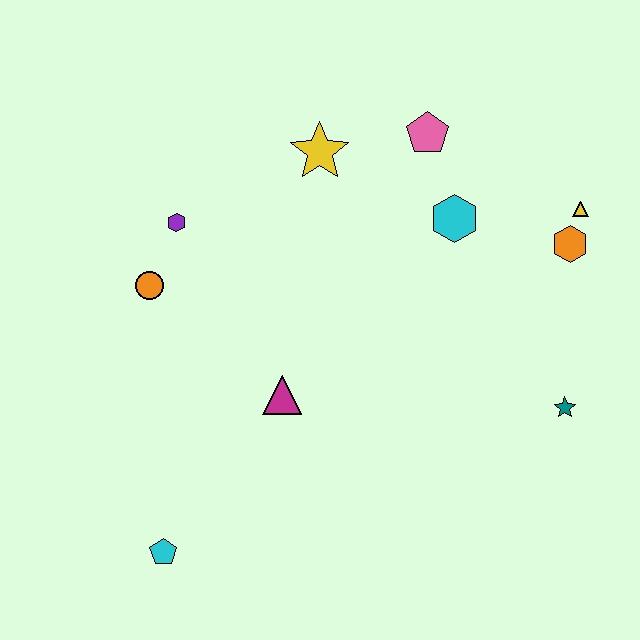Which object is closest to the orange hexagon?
The yellow triangle is closest to the orange hexagon.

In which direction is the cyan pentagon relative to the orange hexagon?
The cyan pentagon is to the left of the orange hexagon.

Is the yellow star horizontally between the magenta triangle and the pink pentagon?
Yes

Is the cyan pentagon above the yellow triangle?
No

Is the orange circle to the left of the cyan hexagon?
Yes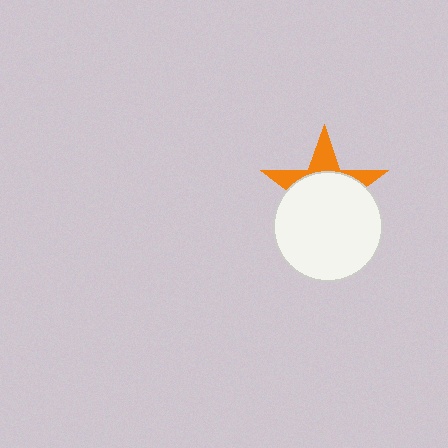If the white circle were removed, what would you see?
You would see the complete orange star.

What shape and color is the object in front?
The object in front is a white circle.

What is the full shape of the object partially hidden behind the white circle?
The partially hidden object is an orange star.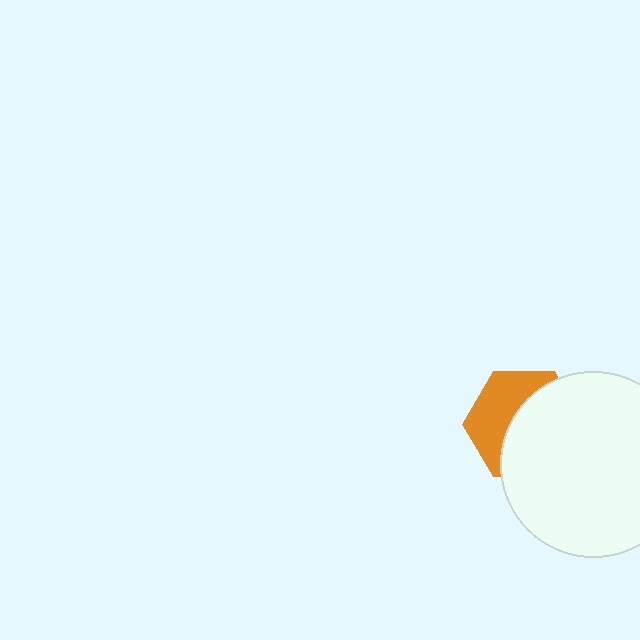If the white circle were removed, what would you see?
You would see the complete orange hexagon.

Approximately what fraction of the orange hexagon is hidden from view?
Roughly 58% of the orange hexagon is hidden behind the white circle.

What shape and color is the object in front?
The object in front is a white circle.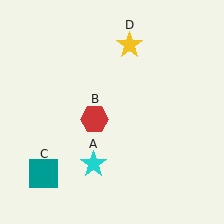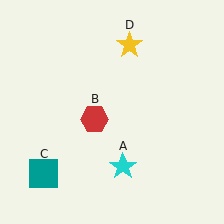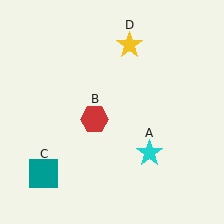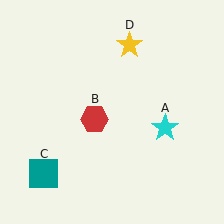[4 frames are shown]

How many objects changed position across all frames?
1 object changed position: cyan star (object A).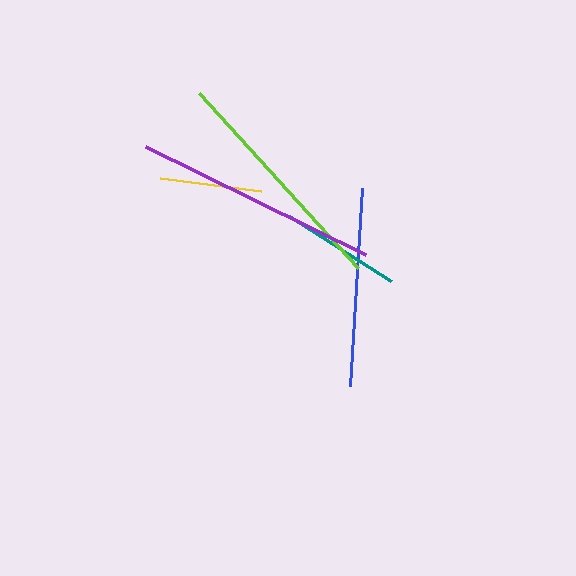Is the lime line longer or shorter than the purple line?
The purple line is longer than the lime line.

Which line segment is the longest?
The purple line is the longest at approximately 244 pixels.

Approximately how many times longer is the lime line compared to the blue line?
The lime line is approximately 1.2 times the length of the blue line.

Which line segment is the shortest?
The yellow line is the shortest at approximately 102 pixels.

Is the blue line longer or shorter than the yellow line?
The blue line is longer than the yellow line.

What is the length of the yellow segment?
The yellow segment is approximately 102 pixels long.